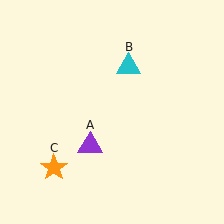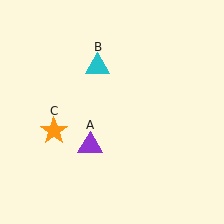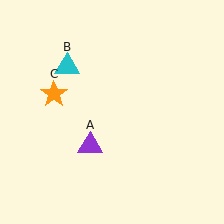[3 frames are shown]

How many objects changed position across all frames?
2 objects changed position: cyan triangle (object B), orange star (object C).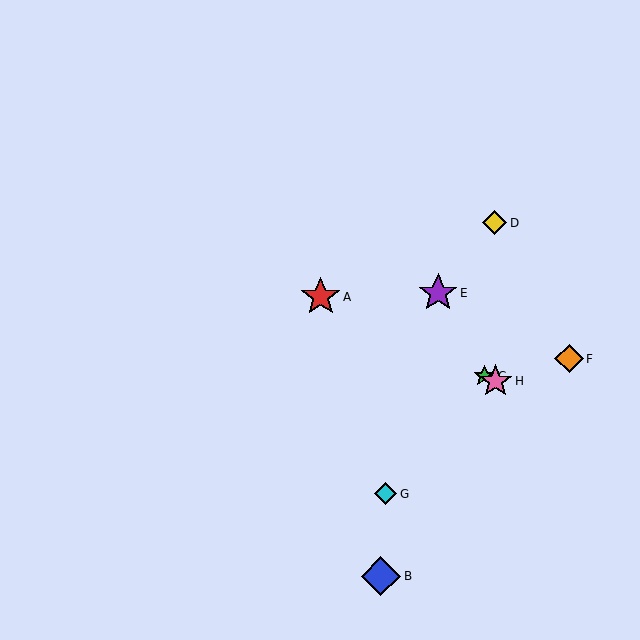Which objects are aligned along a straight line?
Objects A, C, H are aligned along a straight line.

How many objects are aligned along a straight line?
3 objects (A, C, H) are aligned along a straight line.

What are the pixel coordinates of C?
Object C is at (484, 376).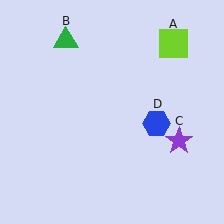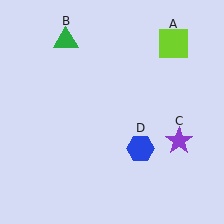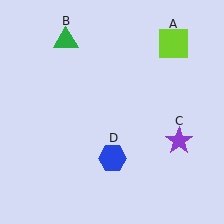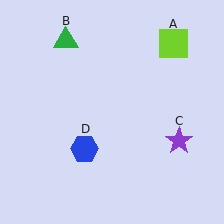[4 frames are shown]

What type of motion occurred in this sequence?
The blue hexagon (object D) rotated clockwise around the center of the scene.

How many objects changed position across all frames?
1 object changed position: blue hexagon (object D).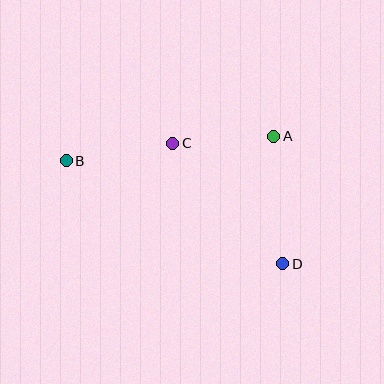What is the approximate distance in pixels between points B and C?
The distance between B and C is approximately 108 pixels.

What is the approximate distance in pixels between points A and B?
The distance between A and B is approximately 209 pixels.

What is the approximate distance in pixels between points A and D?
The distance between A and D is approximately 128 pixels.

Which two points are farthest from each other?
Points B and D are farthest from each other.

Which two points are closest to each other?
Points A and C are closest to each other.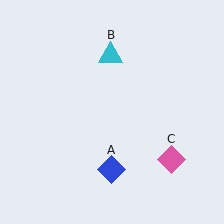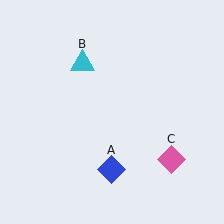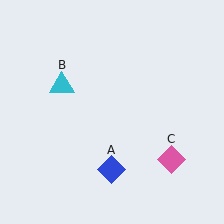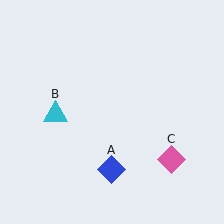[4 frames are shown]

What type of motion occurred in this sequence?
The cyan triangle (object B) rotated counterclockwise around the center of the scene.